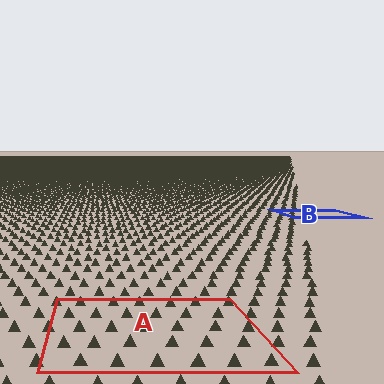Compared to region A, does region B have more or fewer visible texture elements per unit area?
Region B has more texture elements per unit area — they are packed more densely because it is farther away.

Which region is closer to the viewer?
Region A is closer. The texture elements there are larger and more spread out.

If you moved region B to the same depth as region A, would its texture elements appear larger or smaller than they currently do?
They would appear larger. At a closer depth, the same texture elements are projected at a bigger on-screen size.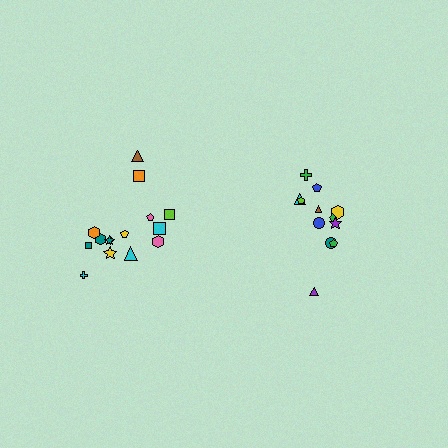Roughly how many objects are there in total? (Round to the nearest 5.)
Roughly 25 objects in total.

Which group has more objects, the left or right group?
The left group.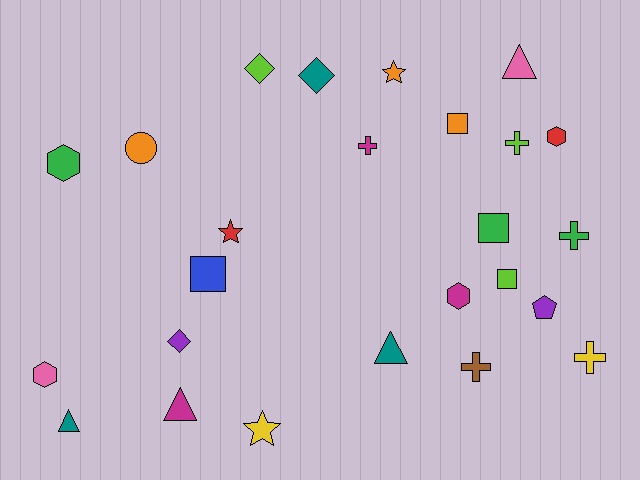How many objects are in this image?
There are 25 objects.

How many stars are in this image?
There are 3 stars.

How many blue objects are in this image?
There is 1 blue object.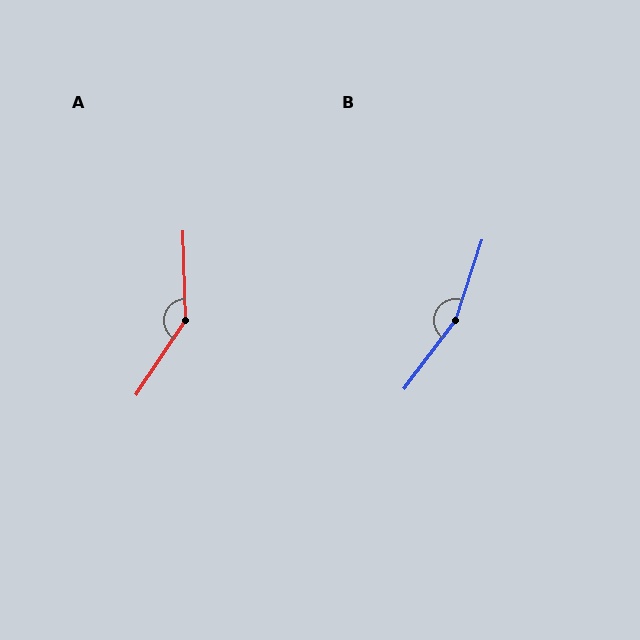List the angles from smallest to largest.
A (145°), B (162°).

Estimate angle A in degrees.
Approximately 145 degrees.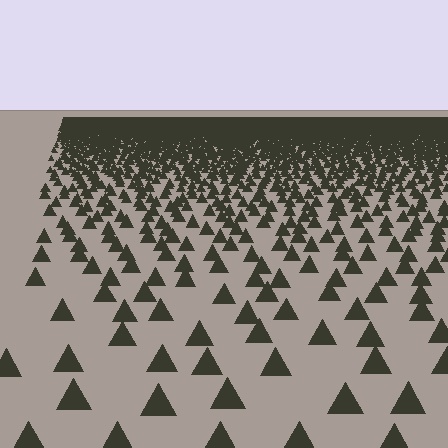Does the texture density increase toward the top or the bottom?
Density increases toward the top.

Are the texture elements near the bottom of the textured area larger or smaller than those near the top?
Larger. Near the bottom, elements are closer to the viewer and appear at a bigger on-screen size.